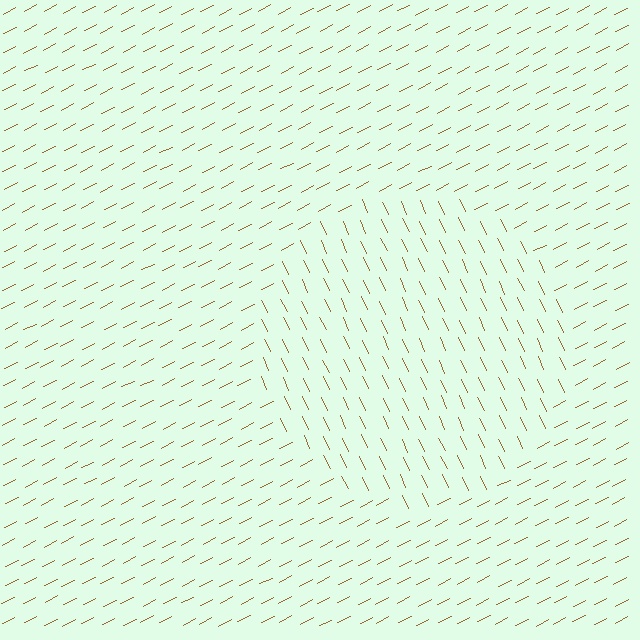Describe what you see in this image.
The image is filled with small brown line segments. A circle region in the image has lines oriented differently from the surrounding lines, creating a visible texture boundary.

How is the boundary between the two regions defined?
The boundary is defined purely by a change in line orientation (approximately 87 degrees difference). All lines are the same color and thickness.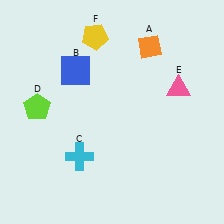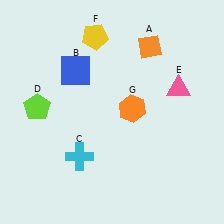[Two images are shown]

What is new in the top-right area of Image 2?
An orange hexagon (G) was added in the top-right area of Image 2.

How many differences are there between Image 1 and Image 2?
There is 1 difference between the two images.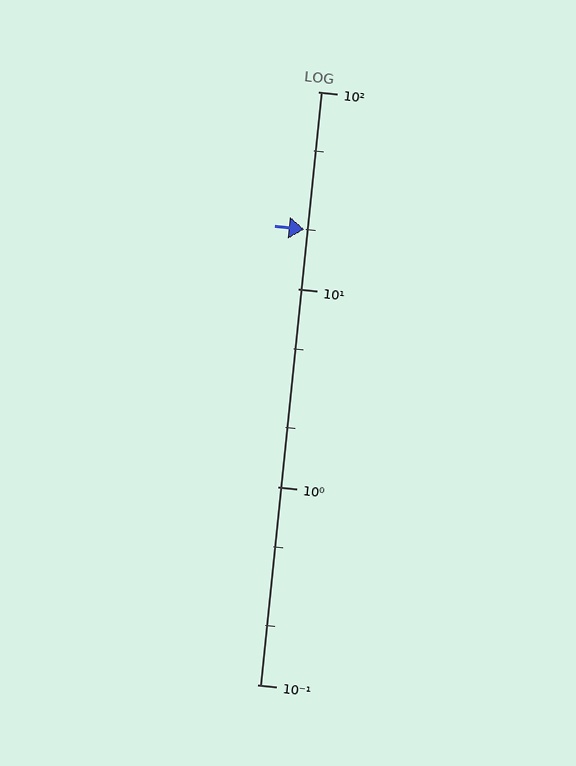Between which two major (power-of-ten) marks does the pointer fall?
The pointer is between 10 and 100.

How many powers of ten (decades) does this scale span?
The scale spans 3 decades, from 0.1 to 100.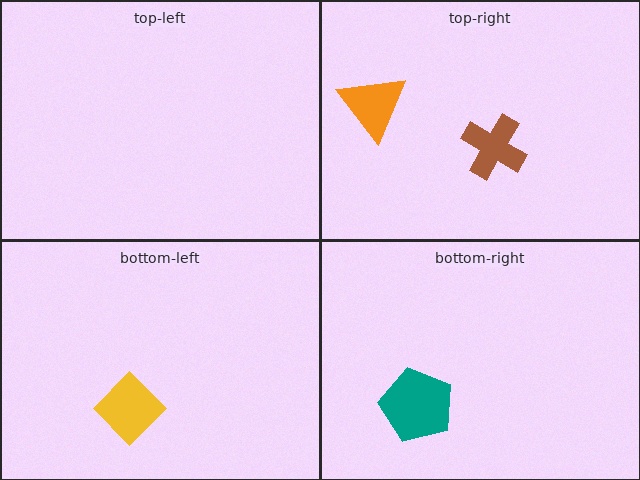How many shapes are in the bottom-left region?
1.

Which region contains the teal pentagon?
The bottom-right region.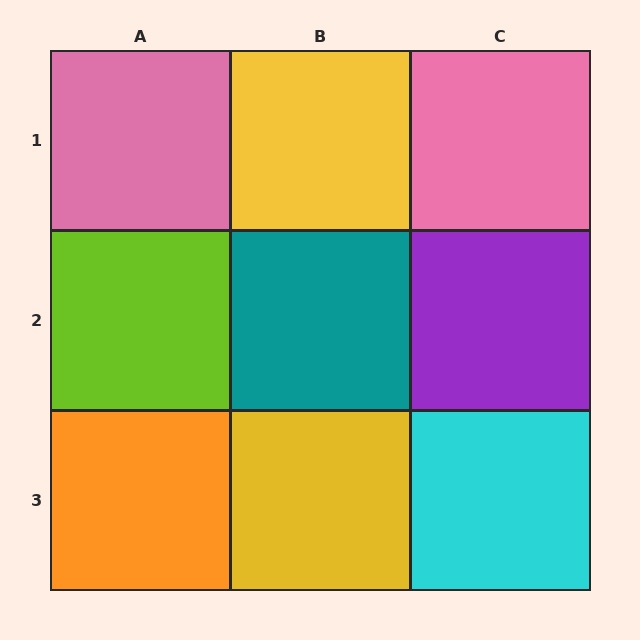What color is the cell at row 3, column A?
Orange.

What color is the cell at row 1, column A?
Pink.